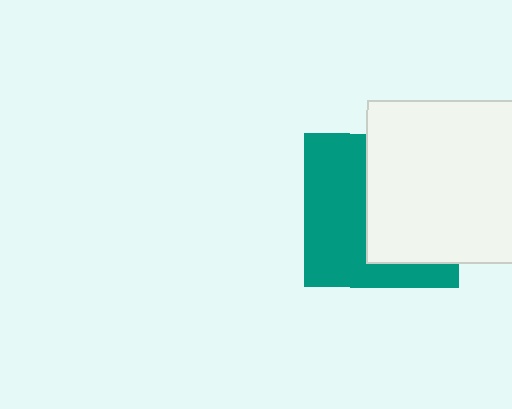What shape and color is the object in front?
The object in front is a white rectangle.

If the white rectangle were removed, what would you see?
You would see the complete teal square.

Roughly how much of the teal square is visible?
About half of it is visible (roughly 49%).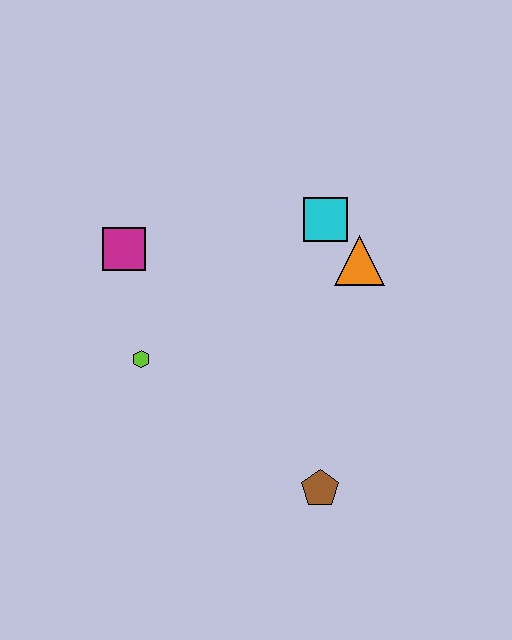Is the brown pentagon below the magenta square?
Yes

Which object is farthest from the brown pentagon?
The magenta square is farthest from the brown pentagon.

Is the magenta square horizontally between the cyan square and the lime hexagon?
No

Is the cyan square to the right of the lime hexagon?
Yes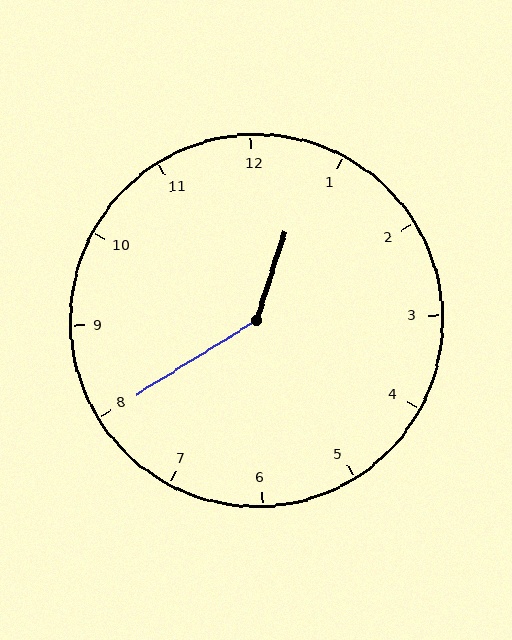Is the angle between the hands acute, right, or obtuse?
It is obtuse.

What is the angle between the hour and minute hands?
Approximately 140 degrees.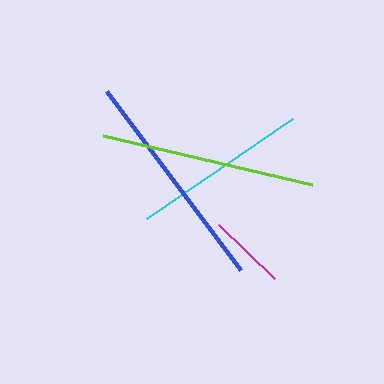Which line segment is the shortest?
The magenta line is the shortest at approximately 77 pixels.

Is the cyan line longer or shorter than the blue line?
The blue line is longer than the cyan line.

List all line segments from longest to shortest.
From longest to shortest: blue, lime, cyan, magenta.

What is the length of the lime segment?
The lime segment is approximately 215 pixels long.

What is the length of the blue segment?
The blue segment is approximately 223 pixels long.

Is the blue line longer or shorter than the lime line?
The blue line is longer than the lime line.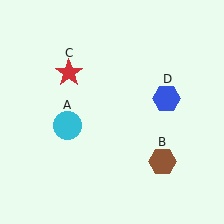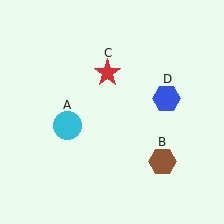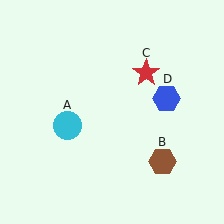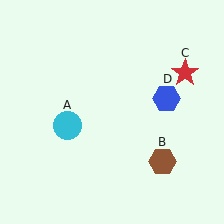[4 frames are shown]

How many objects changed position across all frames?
1 object changed position: red star (object C).